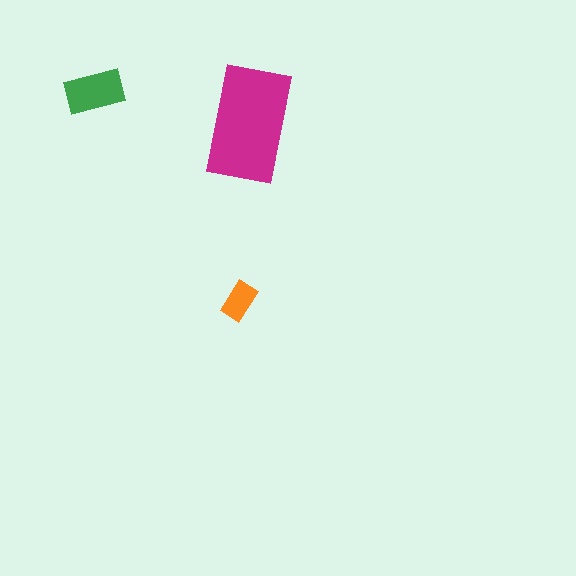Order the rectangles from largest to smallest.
the magenta one, the green one, the orange one.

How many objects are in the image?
There are 3 objects in the image.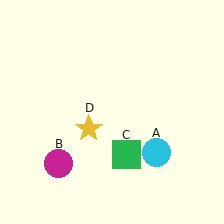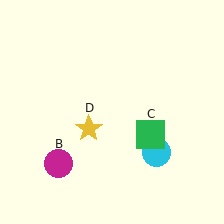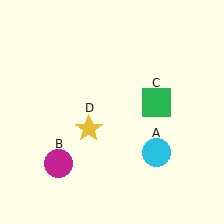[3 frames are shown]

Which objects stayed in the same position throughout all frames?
Cyan circle (object A) and magenta circle (object B) and yellow star (object D) remained stationary.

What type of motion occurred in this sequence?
The green square (object C) rotated counterclockwise around the center of the scene.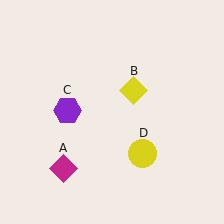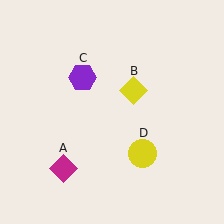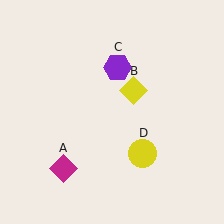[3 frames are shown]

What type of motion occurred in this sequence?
The purple hexagon (object C) rotated clockwise around the center of the scene.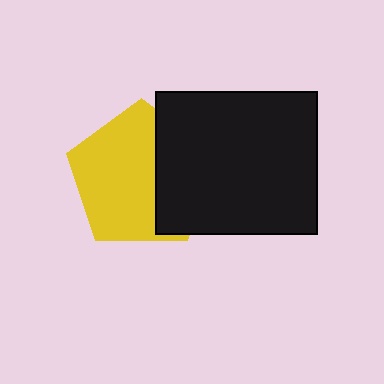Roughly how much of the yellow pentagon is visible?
About half of it is visible (roughly 65%).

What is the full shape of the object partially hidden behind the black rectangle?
The partially hidden object is a yellow pentagon.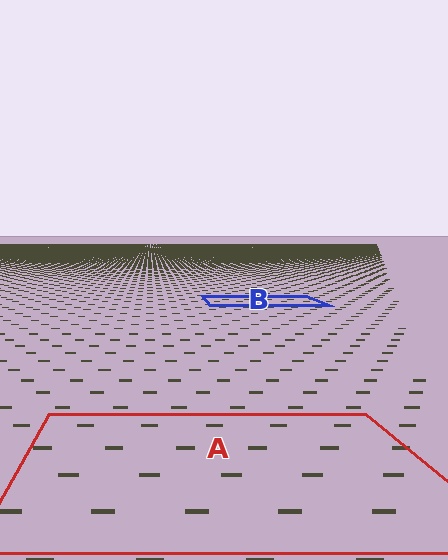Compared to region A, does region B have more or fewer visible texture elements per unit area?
Region B has more texture elements per unit area — they are packed more densely because it is farther away.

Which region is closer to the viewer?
Region A is closer. The texture elements there are larger and more spread out.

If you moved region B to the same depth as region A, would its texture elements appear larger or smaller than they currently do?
They would appear larger. At a closer depth, the same texture elements are projected at a bigger on-screen size.